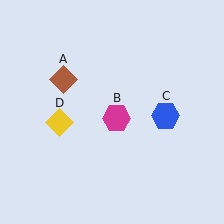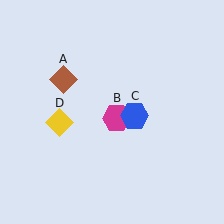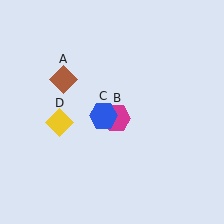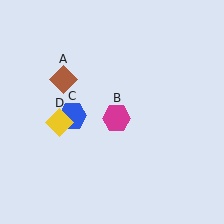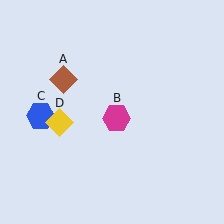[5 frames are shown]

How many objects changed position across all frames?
1 object changed position: blue hexagon (object C).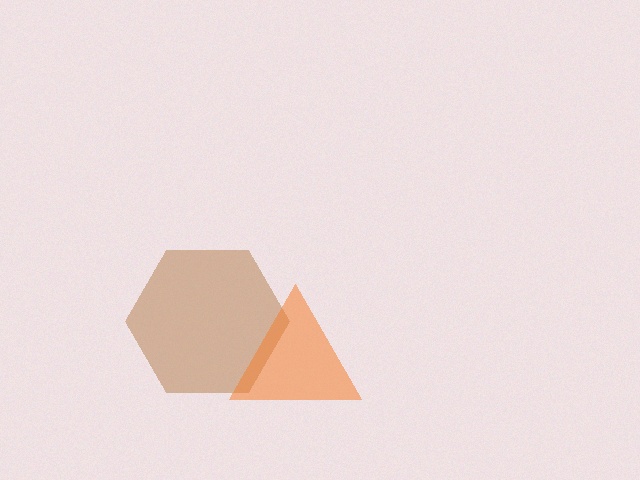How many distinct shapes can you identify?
There are 2 distinct shapes: a brown hexagon, an orange triangle.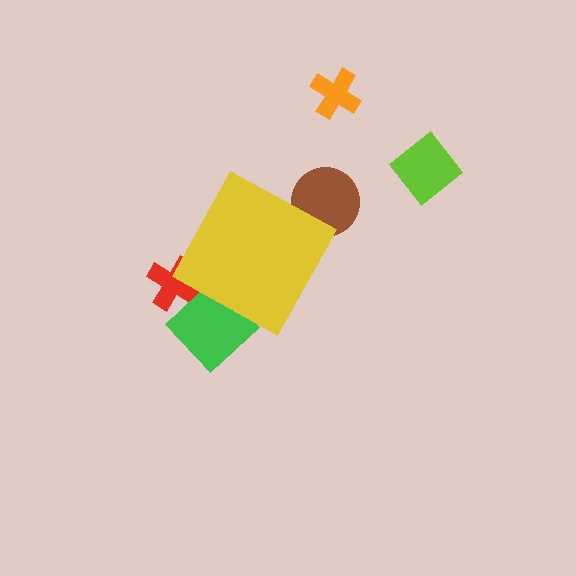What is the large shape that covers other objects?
A yellow diamond.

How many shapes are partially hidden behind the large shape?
3 shapes are partially hidden.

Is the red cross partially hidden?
Yes, the red cross is partially hidden behind the yellow diamond.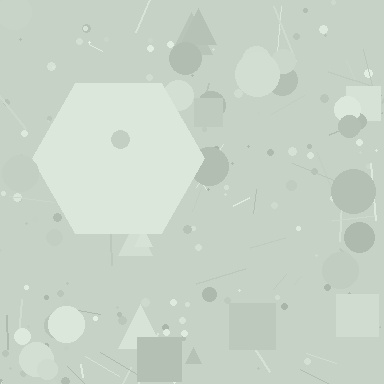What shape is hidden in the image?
A hexagon is hidden in the image.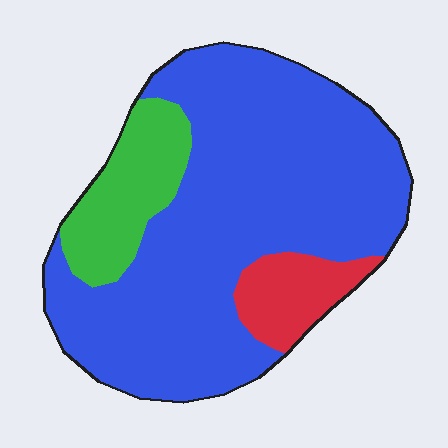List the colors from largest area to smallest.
From largest to smallest: blue, green, red.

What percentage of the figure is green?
Green covers about 15% of the figure.